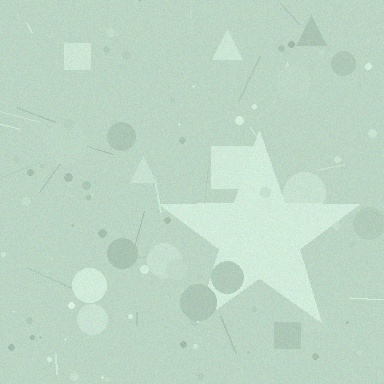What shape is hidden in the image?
A star is hidden in the image.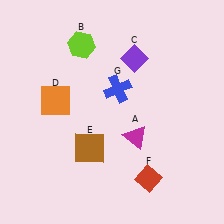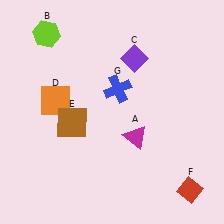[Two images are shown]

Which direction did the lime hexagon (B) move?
The lime hexagon (B) moved left.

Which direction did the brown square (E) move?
The brown square (E) moved up.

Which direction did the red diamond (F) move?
The red diamond (F) moved right.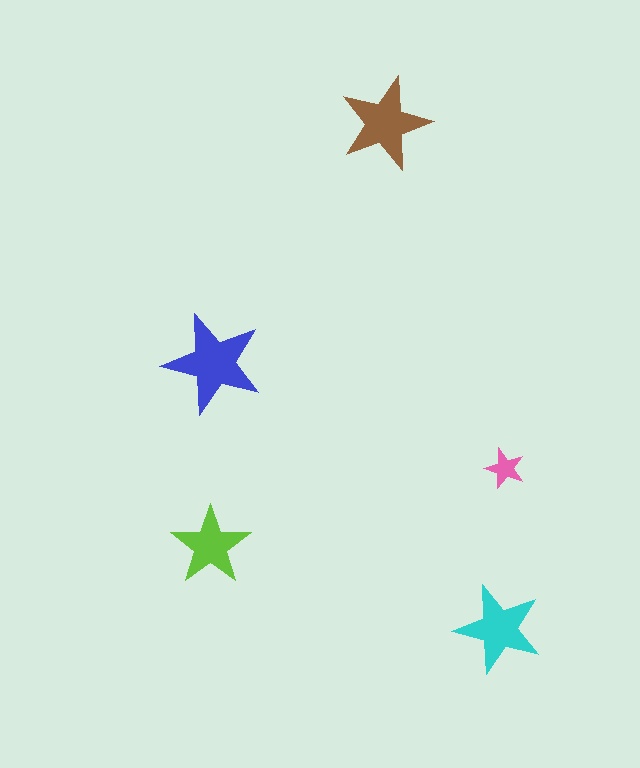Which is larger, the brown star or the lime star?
The brown one.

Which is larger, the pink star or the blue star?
The blue one.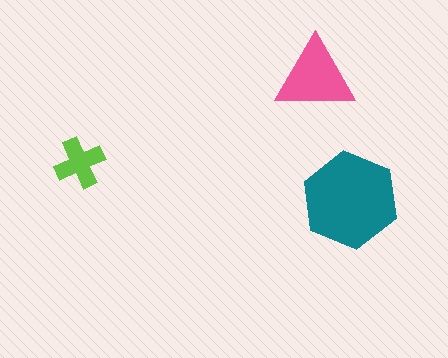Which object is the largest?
The teal hexagon.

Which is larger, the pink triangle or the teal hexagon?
The teal hexagon.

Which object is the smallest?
The lime cross.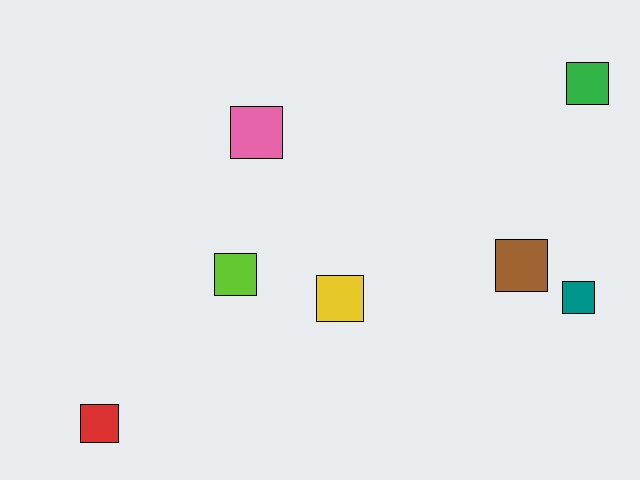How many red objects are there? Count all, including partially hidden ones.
There is 1 red object.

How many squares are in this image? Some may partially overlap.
There are 7 squares.